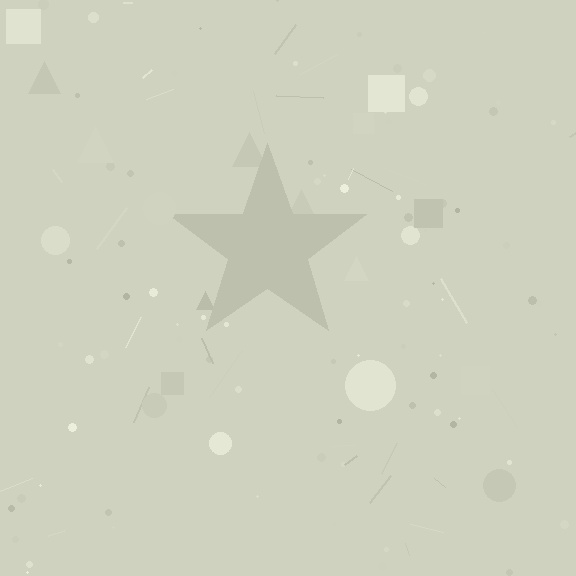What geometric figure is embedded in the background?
A star is embedded in the background.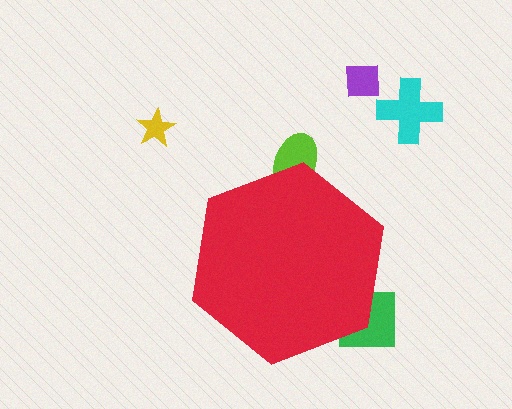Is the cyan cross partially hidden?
No, the cyan cross is fully visible.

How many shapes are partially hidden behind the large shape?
2 shapes are partially hidden.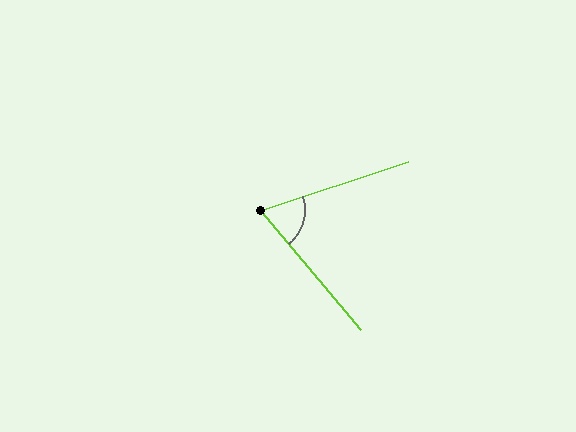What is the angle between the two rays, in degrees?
Approximately 69 degrees.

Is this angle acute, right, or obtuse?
It is acute.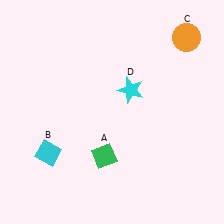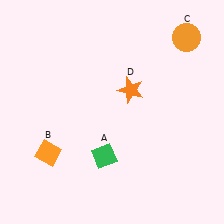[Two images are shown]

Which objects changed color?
B changed from cyan to orange. D changed from cyan to orange.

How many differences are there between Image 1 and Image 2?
There are 2 differences between the two images.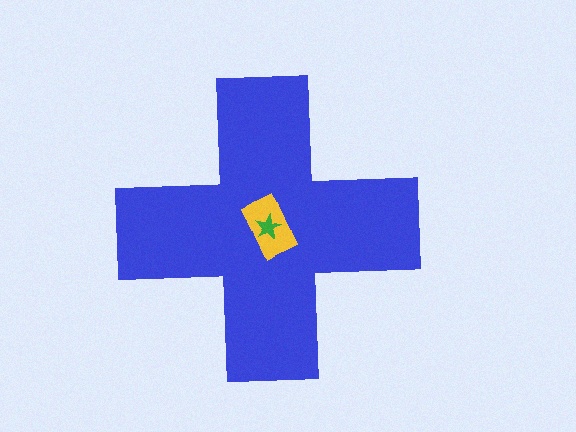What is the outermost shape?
The blue cross.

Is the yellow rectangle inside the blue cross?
Yes.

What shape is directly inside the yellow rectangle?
The green star.